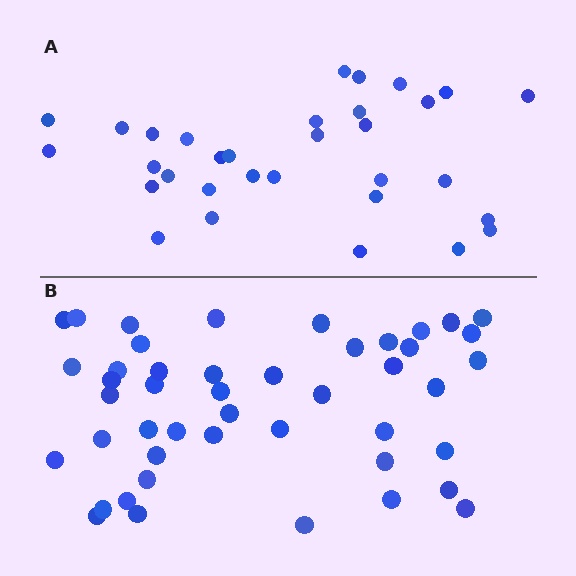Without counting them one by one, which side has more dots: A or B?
Region B (the bottom region) has more dots.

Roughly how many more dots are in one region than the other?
Region B has approximately 15 more dots than region A.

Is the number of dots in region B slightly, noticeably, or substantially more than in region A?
Region B has noticeably more, but not dramatically so. The ratio is roughly 1.4 to 1.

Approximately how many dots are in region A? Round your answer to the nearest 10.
About 30 dots. (The exact count is 32, which rounds to 30.)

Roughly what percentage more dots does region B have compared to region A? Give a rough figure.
About 45% more.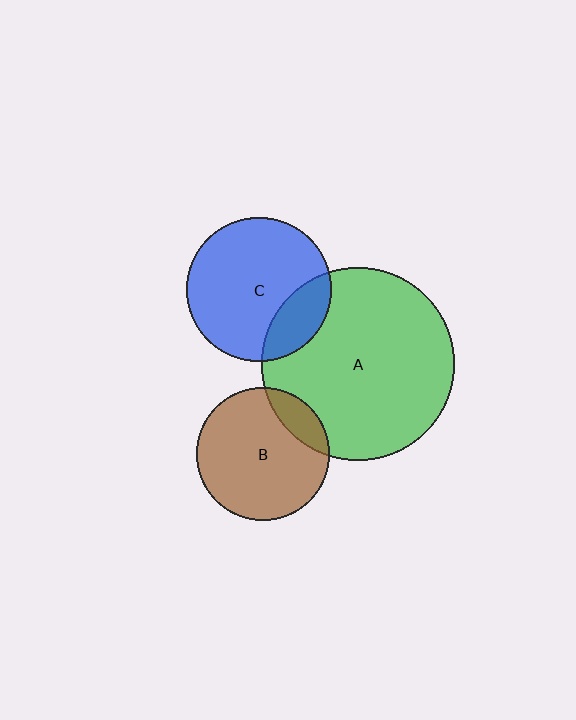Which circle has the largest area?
Circle A (green).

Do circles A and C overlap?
Yes.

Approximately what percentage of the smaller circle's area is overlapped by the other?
Approximately 20%.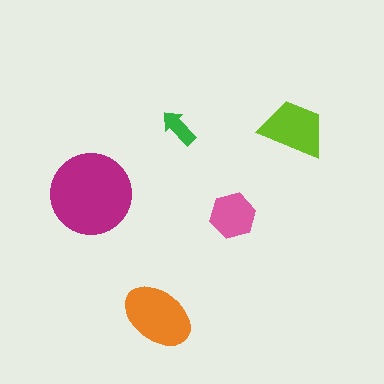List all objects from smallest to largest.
The green arrow, the pink hexagon, the lime trapezoid, the orange ellipse, the magenta circle.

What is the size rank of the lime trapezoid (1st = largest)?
3rd.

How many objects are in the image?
There are 5 objects in the image.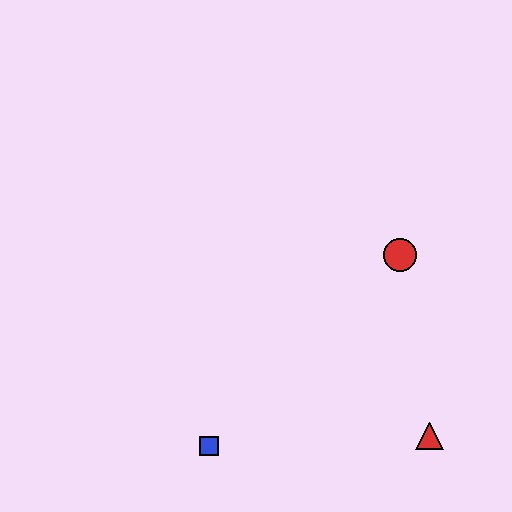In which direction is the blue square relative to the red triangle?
The blue square is to the left of the red triangle.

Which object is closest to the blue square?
The red triangle is closest to the blue square.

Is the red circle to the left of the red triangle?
Yes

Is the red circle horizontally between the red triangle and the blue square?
Yes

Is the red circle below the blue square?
No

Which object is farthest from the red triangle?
The blue square is farthest from the red triangle.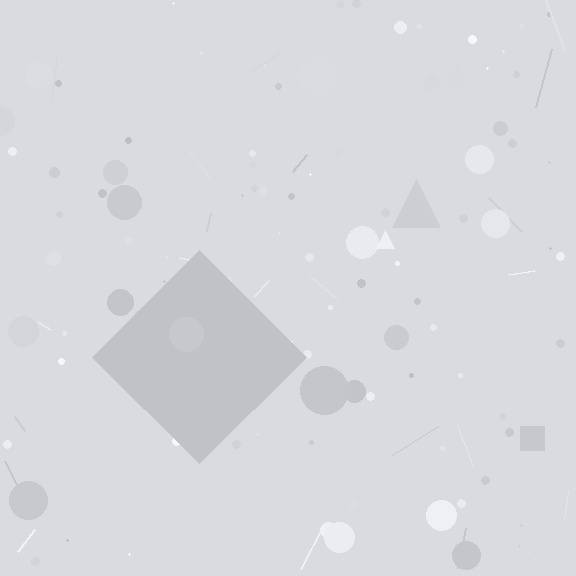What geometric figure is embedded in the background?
A diamond is embedded in the background.